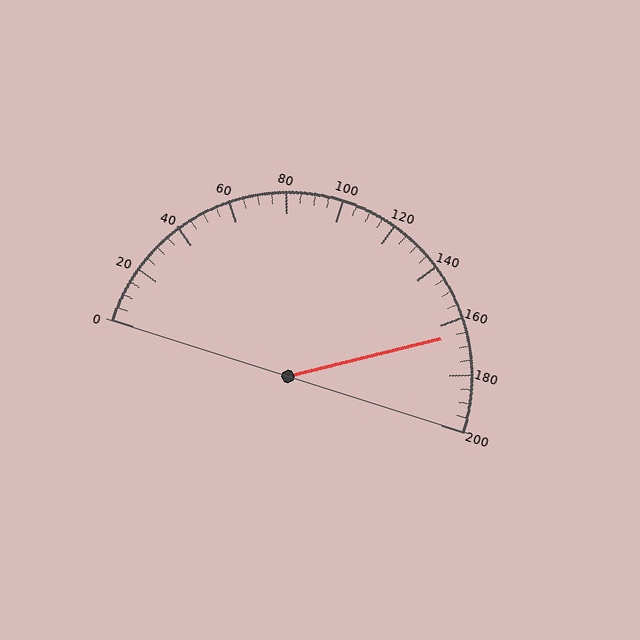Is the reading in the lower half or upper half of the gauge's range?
The reading is in the upper half of the range (0 to 200).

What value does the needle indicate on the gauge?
The needle indicates approximately 165.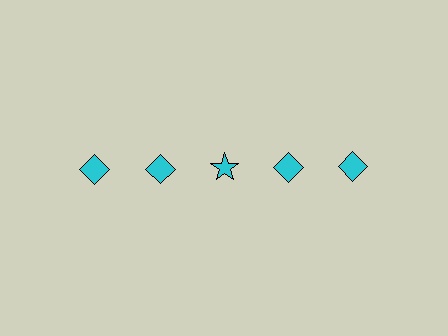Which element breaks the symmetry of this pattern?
The cyan star in the top row, center column breaks the symmetry. All other shapes are cyan diamonds.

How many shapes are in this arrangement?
There are 5 shapes arranged in a grid pattern.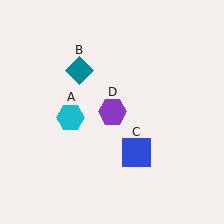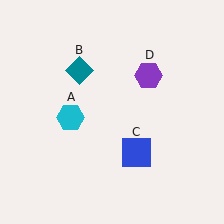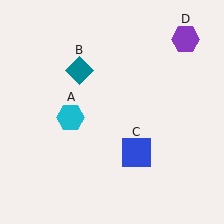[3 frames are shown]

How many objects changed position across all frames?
1 object changed position: purple hexagon (object D).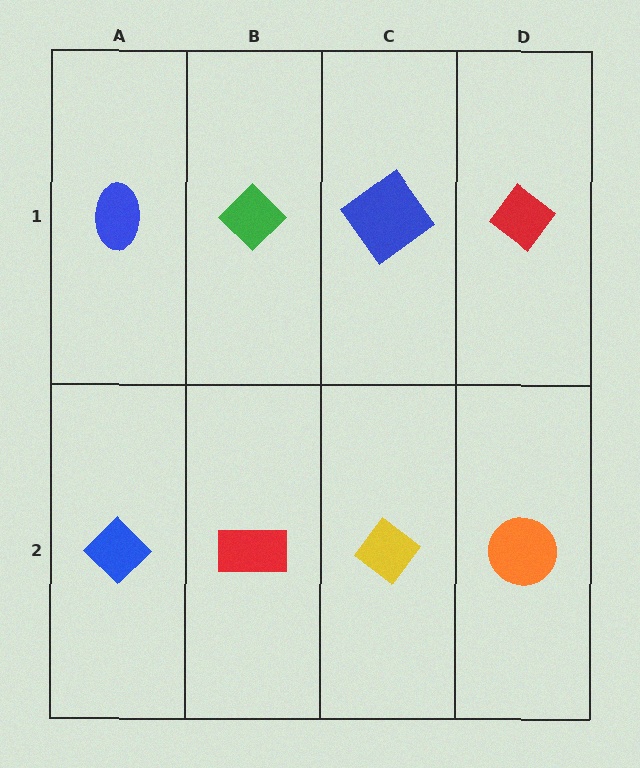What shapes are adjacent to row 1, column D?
An orange circle (row 2, column D), a blue diamond (row 1, column C).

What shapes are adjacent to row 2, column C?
A blue diamond (row 1, column C), a red rectangle (row 2, column B), an orange circle (row 2, column D).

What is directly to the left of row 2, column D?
A yellow diamond.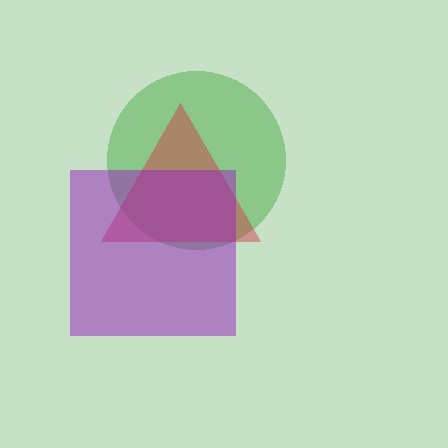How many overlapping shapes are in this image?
There are 3 overlapping shapes in the image.